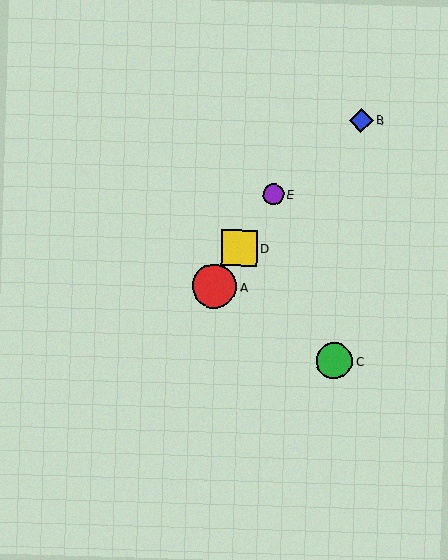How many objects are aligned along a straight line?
3 objects (A, D, E) are aligned along a straight line.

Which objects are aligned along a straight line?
Objects A, D, E are aligned along a straight line.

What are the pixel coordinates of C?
Object C is at (334, 361).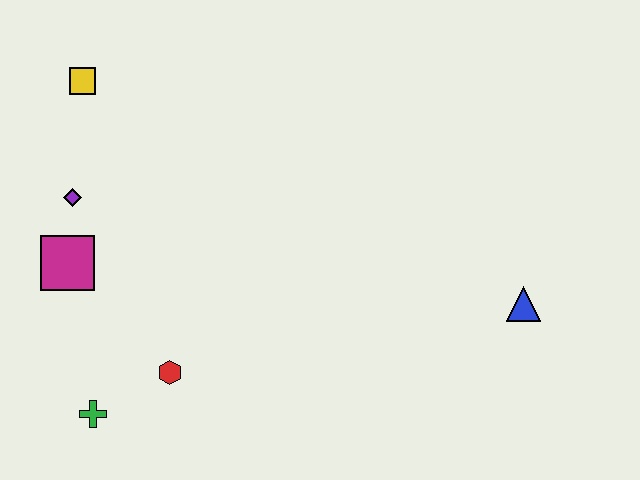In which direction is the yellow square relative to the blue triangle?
The yellow square is to the left of the blue triangle.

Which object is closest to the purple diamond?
The magenta square is closest to the purple diamond.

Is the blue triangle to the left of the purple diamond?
No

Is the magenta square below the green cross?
No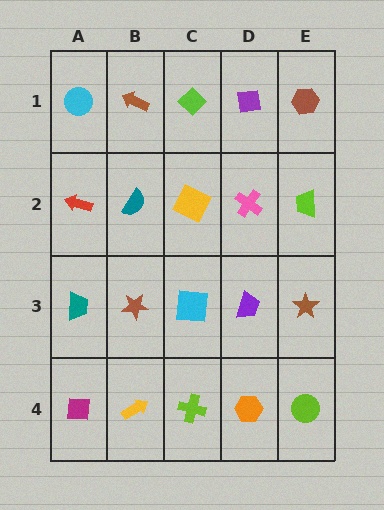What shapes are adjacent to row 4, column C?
A cyan square (row 3, column C), a yellow arrow (row 4, column B), an orange hexagon (row 4, column D).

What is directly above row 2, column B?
A brown arrow.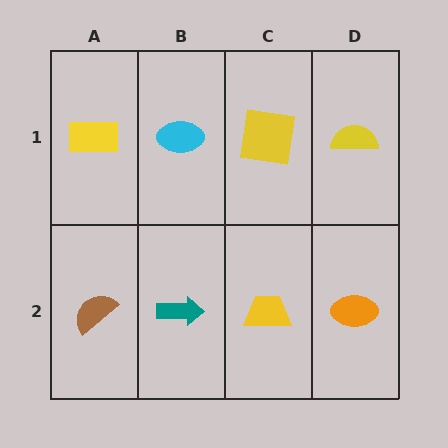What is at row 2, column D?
An orange ellipse.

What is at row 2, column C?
A yellow trapezoid.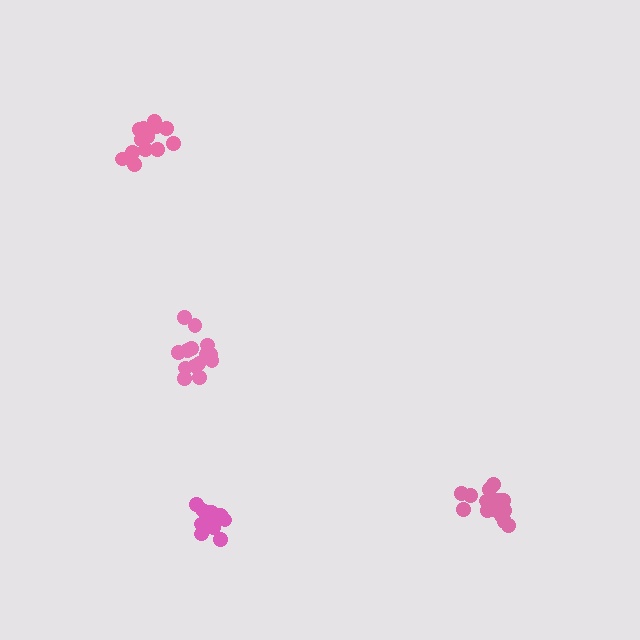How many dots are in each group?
Group 1: 15 dots, Group 2: 14 dots, Group 3: 14 dots, Group 4: 13 dots (56 total).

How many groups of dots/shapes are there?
There are 4 groups.